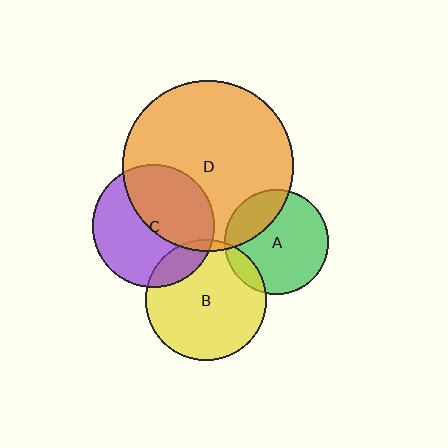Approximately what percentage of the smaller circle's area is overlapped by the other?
Approximately 25%.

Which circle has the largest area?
Circle D (orange).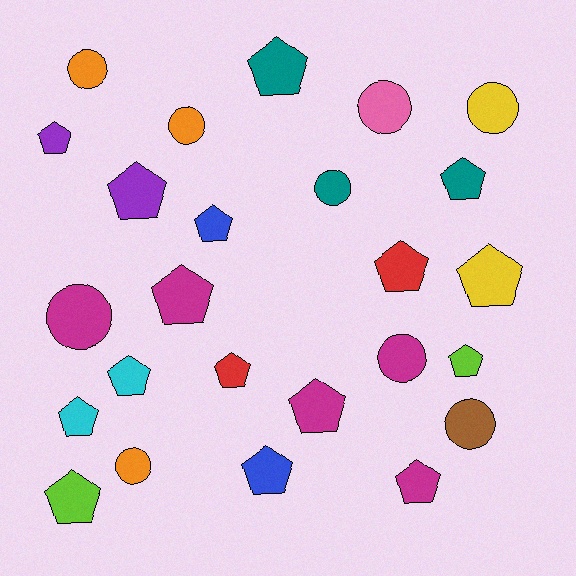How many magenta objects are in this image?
There are 5 magenta objects.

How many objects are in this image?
There are 25 objects.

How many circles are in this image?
There are 9 circles.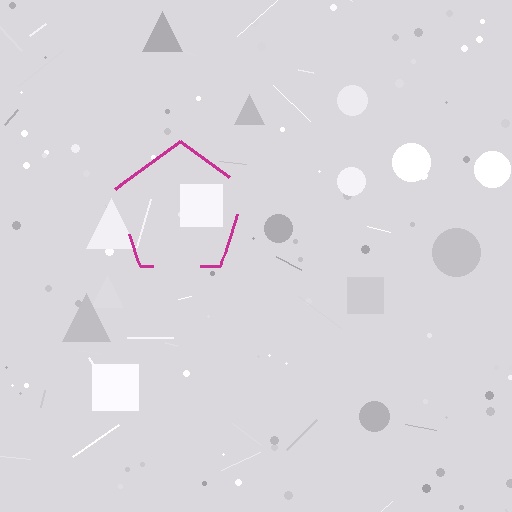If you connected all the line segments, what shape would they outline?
They would outline a pentagon.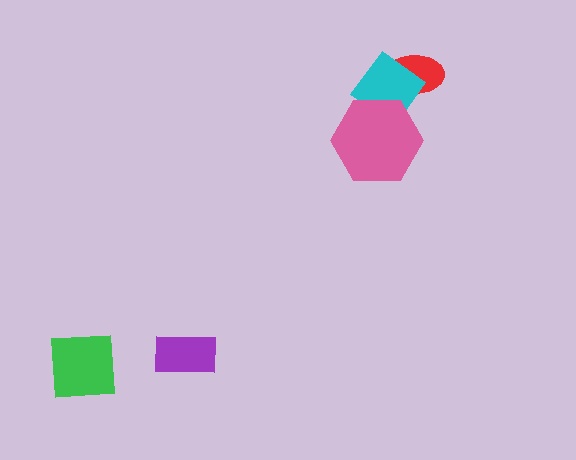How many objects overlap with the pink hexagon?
1 object overlaps with the pink hexagon.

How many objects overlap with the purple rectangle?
0 objects overlap with the purple rectangle.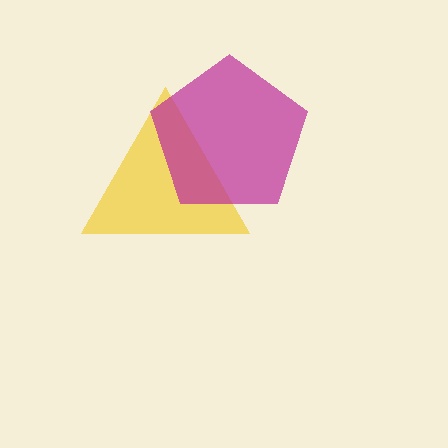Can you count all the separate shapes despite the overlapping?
Yes, there are 2 separate shapes.